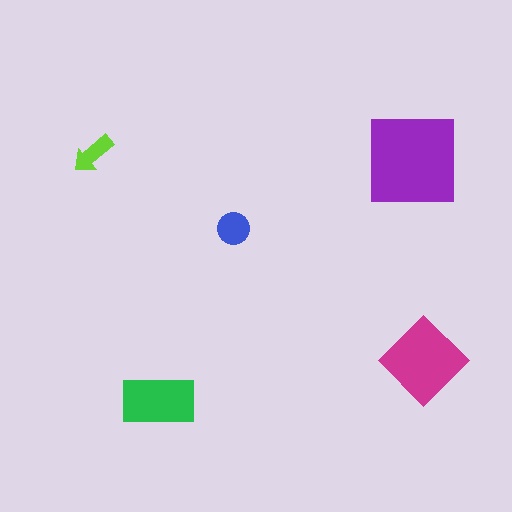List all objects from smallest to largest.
The lime arrow, the blue circle, the green rectangle, the magenta diamond, the purple square.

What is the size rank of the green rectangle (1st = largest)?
3rd.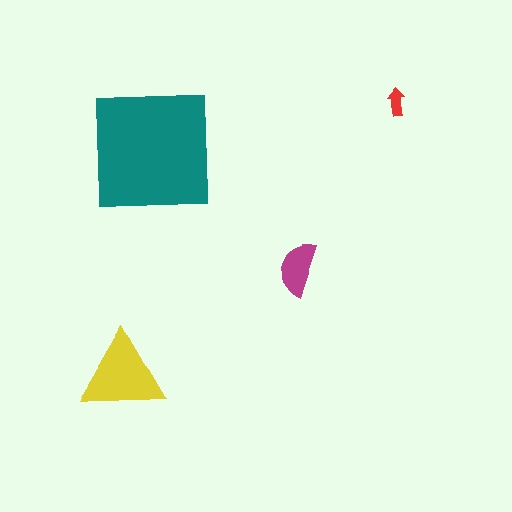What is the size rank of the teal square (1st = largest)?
1st.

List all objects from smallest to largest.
The red arrow, the magenta semicircle, the yellow triangle, the teal square.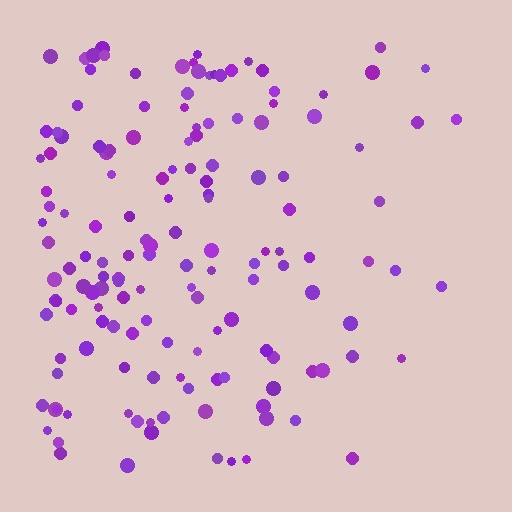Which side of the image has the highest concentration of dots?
The left.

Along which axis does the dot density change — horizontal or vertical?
Horizontal.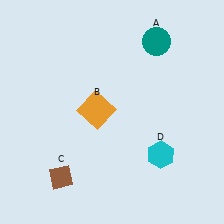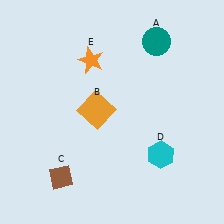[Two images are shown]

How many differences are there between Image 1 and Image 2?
There is 1 difference between the two images.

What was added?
An orange star (E) was added in Image 2.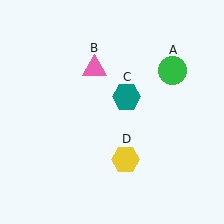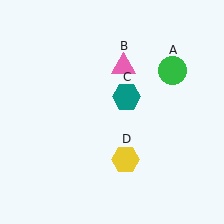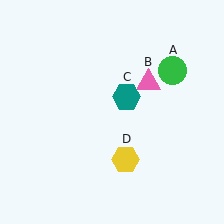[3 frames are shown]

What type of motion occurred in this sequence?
The pink triangle (object B) rotated clockwise around the center of the scene.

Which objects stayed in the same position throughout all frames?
Green circle (object A) and teal hexagon (object C) and yellow hexagon (object D) remained stationary.